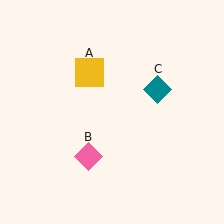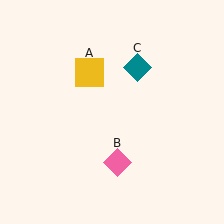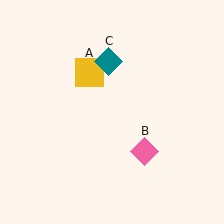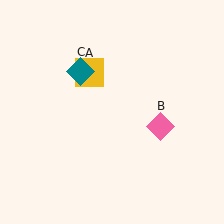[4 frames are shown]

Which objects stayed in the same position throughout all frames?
Yellow square (object A) remained stationary.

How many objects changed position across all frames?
2 objects changed position: pink diamond (object B), teal diamond (object C).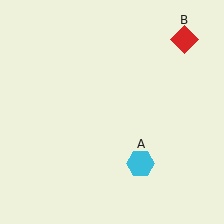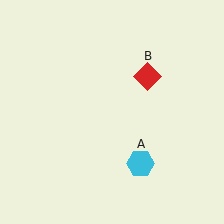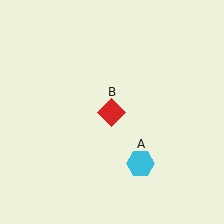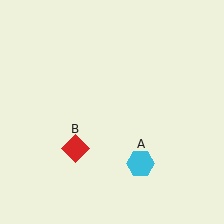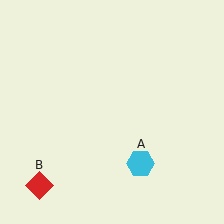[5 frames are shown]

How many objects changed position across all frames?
1 object changed position: red diamond (object B).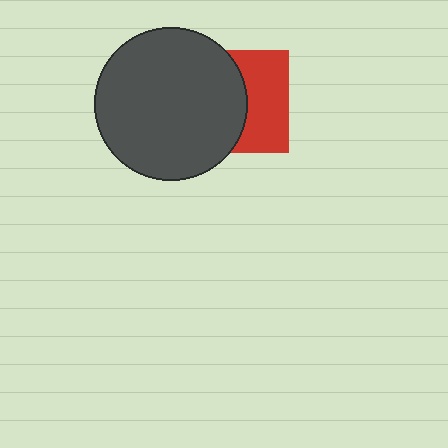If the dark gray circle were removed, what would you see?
You would see the complete red square.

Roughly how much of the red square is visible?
About half of it is visible (roughly 46%).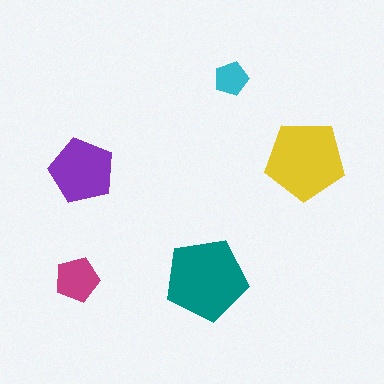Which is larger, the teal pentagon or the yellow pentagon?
The teal one.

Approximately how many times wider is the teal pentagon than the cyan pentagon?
About 2.5 times wider.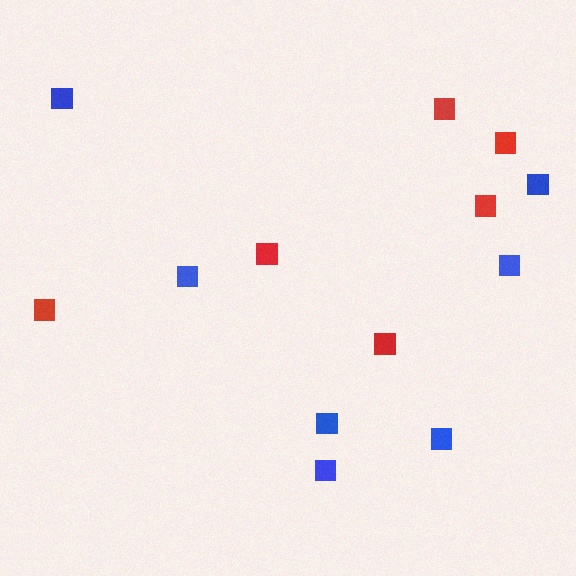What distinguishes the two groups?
There are 2 groups: one group of red squares (6) and one group of blue squares (7).